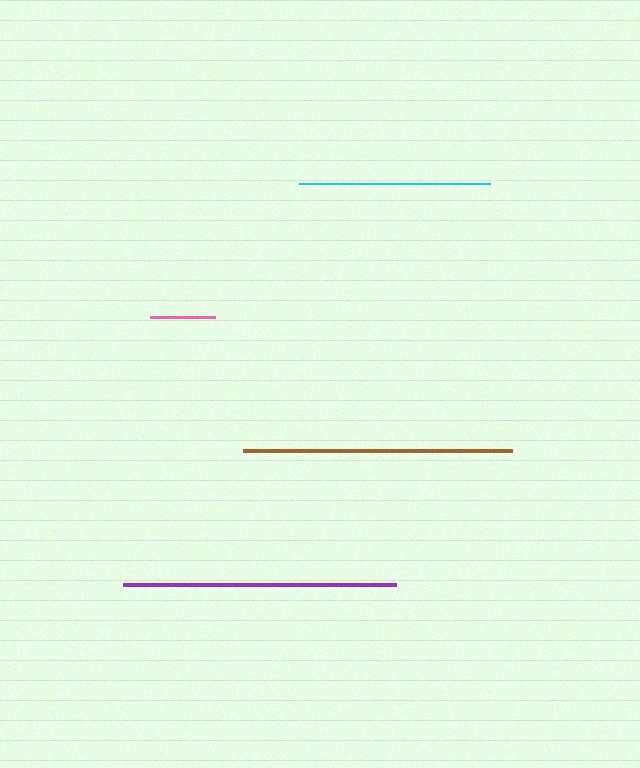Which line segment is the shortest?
The pink line is the shortest at approximately 64 pixels.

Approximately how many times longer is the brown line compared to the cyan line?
The brown line is approximately 1.4 times the length of the cyan line.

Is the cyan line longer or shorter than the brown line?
The brown line is longer than the cyan line.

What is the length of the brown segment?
The brown segment is approximately 269 pixels long.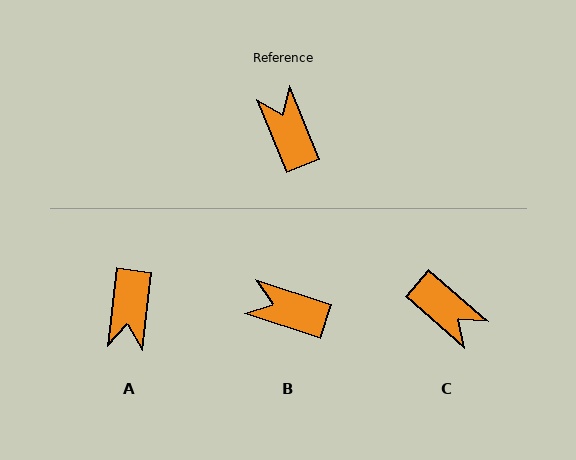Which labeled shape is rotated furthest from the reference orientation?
C, about 153 degrees away.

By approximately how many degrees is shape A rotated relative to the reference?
Approximately 151 degrees counter-clockwise.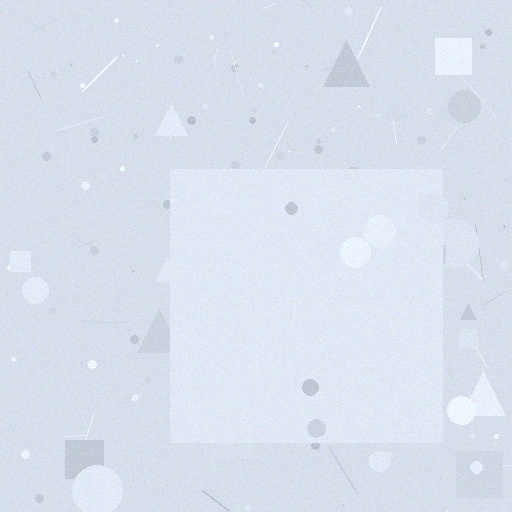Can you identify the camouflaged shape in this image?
The camouflaged shape is a square.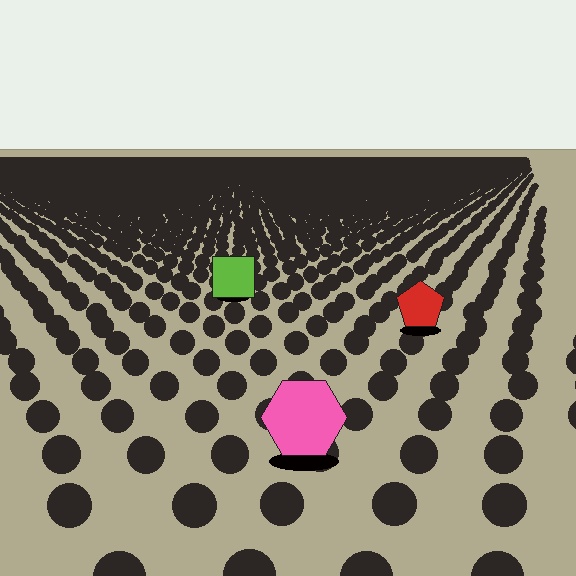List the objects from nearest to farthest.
From nearest to farthest: the pink hexagon, the red pentagon, the lime square.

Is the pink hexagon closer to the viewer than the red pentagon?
Yes. The pink hexagon is closer — you can tell from the texture gradient: the ground texture is coarser near it.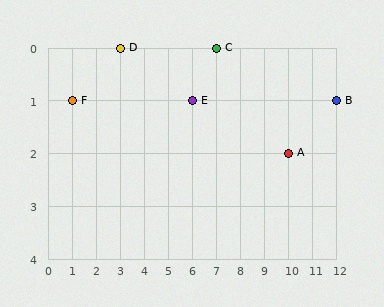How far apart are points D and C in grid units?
Points D and C are 4 columns apart.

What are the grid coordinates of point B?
Point B is at grid coordinates (12, 1).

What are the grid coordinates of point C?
Point C is at grid coordinates (7, 0).